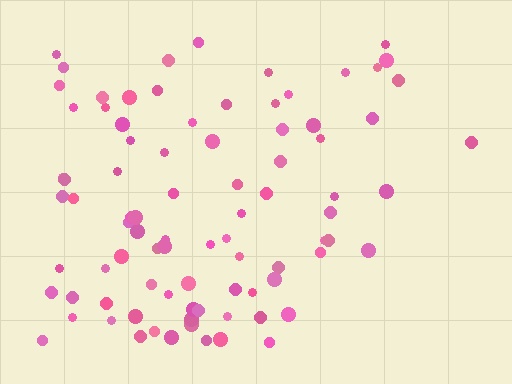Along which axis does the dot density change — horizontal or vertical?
Horizontal.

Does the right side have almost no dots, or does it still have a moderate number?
Still a moderate number, just noticeably fewer than the left.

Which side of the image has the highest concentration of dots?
The left.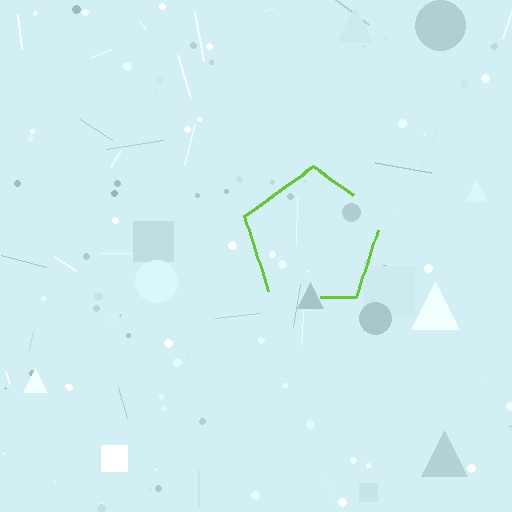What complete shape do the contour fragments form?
The contour fragments form a pentagon.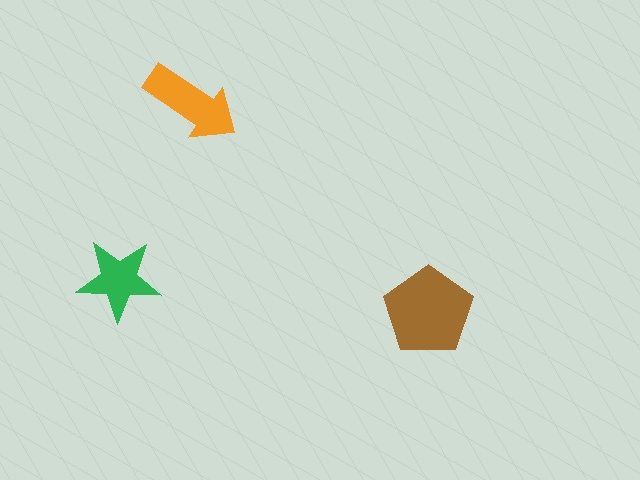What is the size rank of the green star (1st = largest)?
3rd.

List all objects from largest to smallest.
The brown pentagon, the orange arrow, the green star.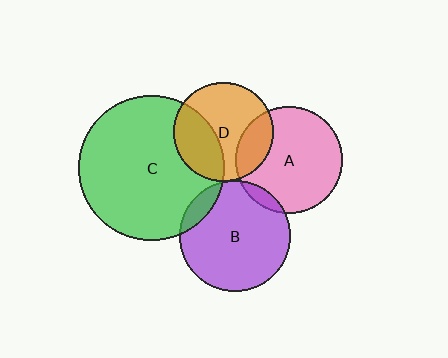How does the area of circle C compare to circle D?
Approximately 2.1 times.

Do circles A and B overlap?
Yes.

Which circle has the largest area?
Circle C (green).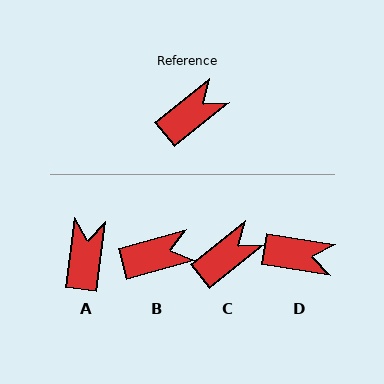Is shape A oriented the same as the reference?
No, it is off by about 44 degrees.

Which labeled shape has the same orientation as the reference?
C.